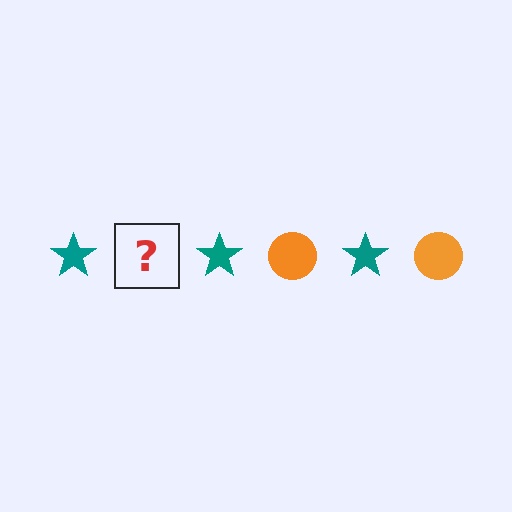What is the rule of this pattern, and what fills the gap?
The rule is that the pattern alternates between teal star and orange circle. The gap should be filled with an orange circle.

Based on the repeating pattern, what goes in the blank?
The blank should be an orange circle.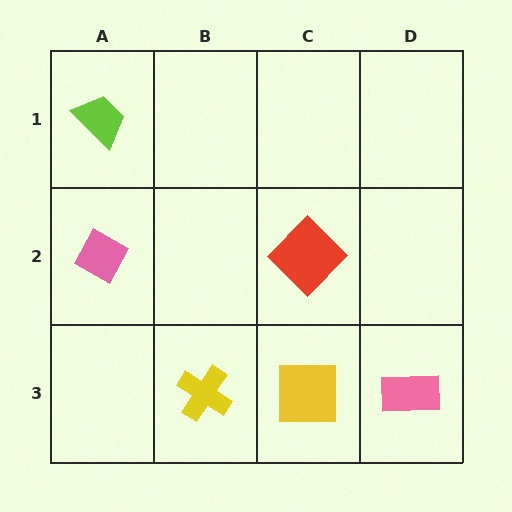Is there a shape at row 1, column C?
No, that cell is empty.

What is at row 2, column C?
A red diamond.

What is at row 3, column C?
A yellow square.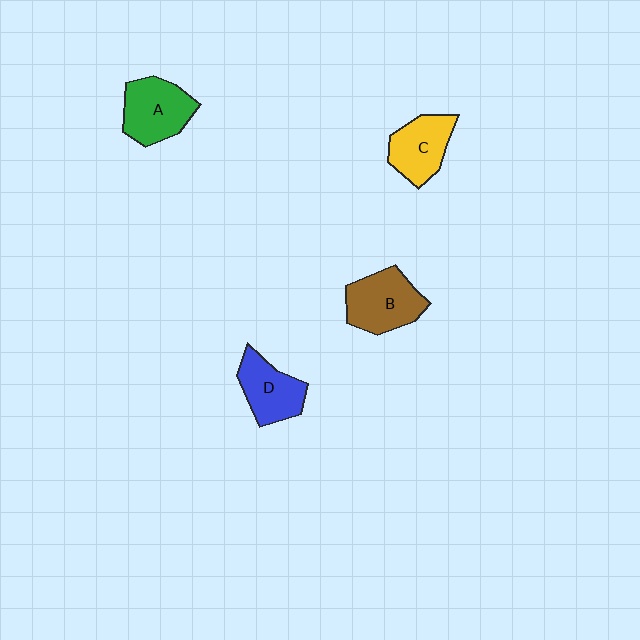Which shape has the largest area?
Shape B (brown).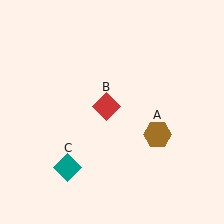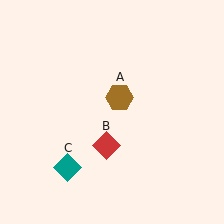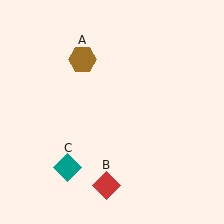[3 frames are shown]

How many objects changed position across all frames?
2 objects changed position: brown hexagon (object A), red diamond (object B).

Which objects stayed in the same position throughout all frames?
Teal diamond (object C) remained stationary.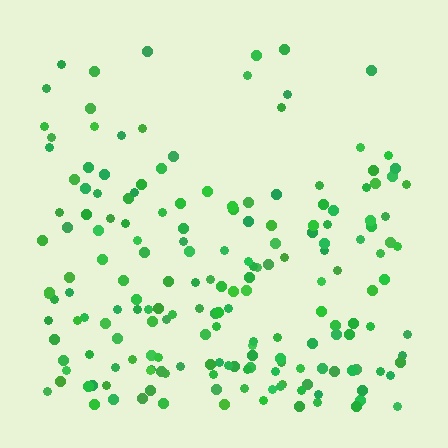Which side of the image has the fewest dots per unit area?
The top.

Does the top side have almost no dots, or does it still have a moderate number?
Still a moderate number, just noticeably fewer than the bottom.